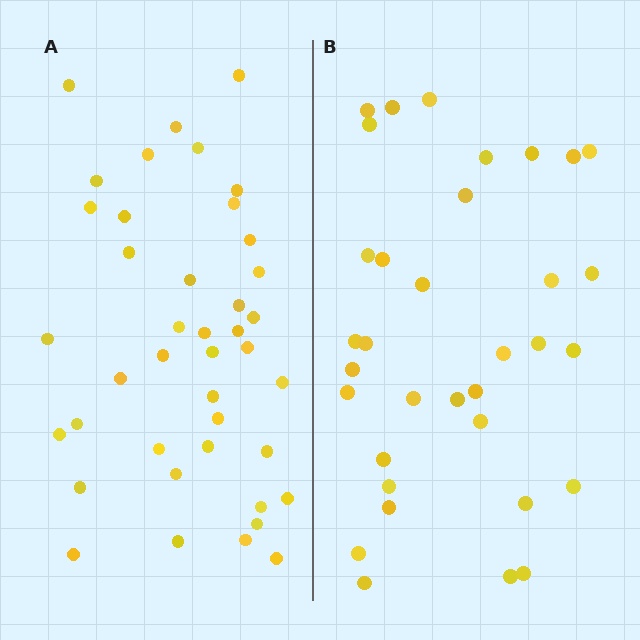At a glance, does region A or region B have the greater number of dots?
Region A (the left region) has more dots.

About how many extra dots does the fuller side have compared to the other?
Region A has roughly 8 or so more dots than region B.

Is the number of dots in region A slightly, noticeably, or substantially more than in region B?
Region A has only slightly more — the two regions are fairly close. The ratio is roughly 1.2 to 1.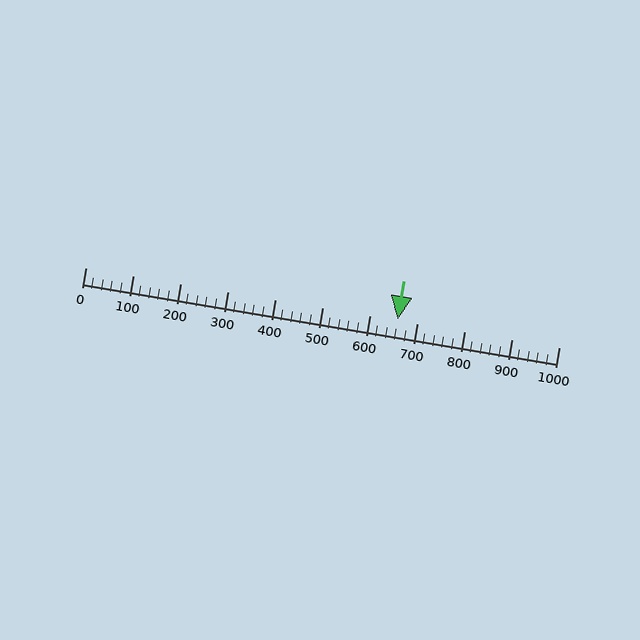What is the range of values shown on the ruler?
The ruler shows values from 0 to 1000.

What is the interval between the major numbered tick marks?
The major tick marks are spaced 100 units apart.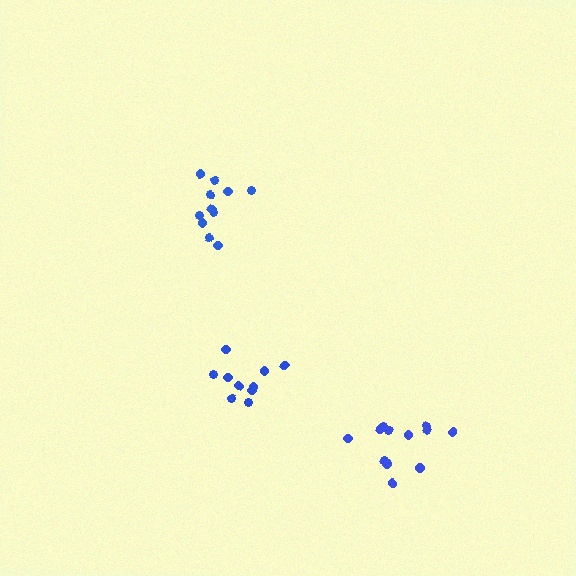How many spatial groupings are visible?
There are 3 spatial groupings.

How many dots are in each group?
Group 1: 10 dots, Group 2: 11 dots, Group 3: 12 dots (33 total).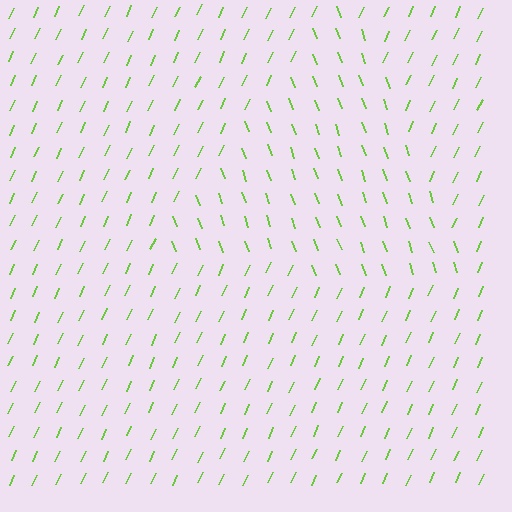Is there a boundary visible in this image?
Yes, there is a texture boundary formed by a change in line orientation.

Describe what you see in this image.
The image is filled with small lime line segments. A triangle region in the image has lines oriented differently from the surrounding lines, creating a visible texture boundary.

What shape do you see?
I see a triangle.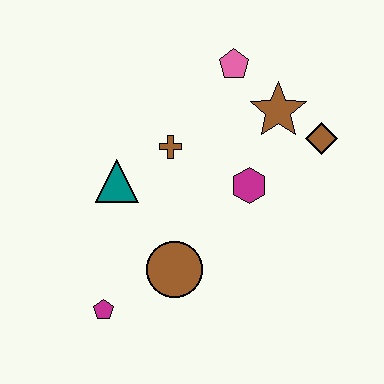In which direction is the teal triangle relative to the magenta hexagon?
The teal triangle is to the left of the magenta hexagon.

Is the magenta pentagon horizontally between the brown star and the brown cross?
No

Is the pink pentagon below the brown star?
No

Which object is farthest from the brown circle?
The pink pentagon is farthest from the brown circle.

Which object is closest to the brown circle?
The magenta pentagon is closest to the brown circle.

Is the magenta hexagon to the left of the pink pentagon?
No